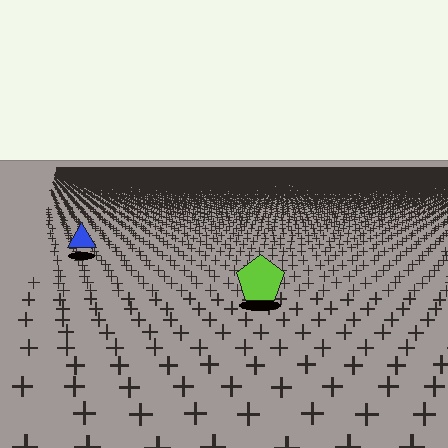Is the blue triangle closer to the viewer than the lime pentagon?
No. The lime pentagon is closer — you can tell from the texture gradient: the ground texture is coarser near it.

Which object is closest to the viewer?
The lime pentagon is closest. The texture marks near it are larger and more spread out.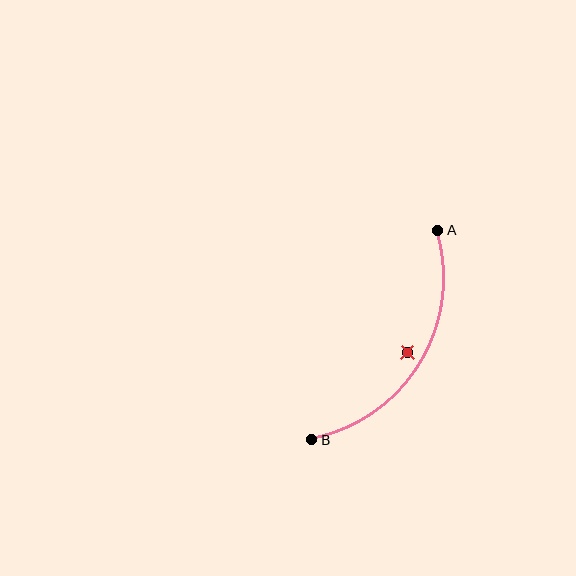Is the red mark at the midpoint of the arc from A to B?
No — the red mark does not lie on the arc at all. It sits slightly inside the curve.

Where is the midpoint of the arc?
The arc midpoint is the point on the curve farthest from the straight line joining A and B. It sits to the right of that line.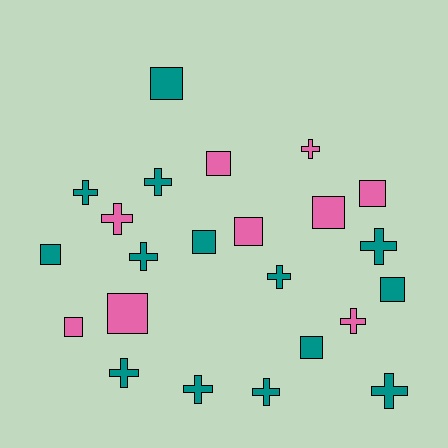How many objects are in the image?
There are 23 objects.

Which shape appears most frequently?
Cross, with 12 objects.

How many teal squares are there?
There are 5 teal squares.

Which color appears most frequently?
Teal, with 14 objects.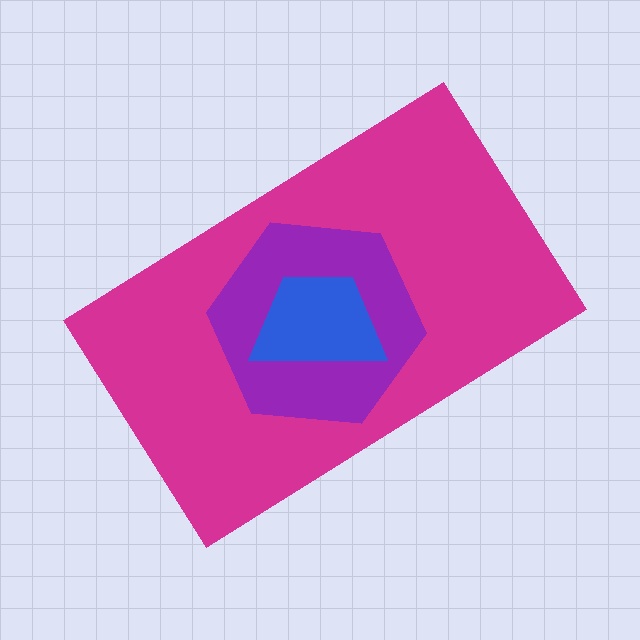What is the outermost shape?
The magenta rectangle.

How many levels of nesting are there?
3.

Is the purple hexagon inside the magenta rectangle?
Yes.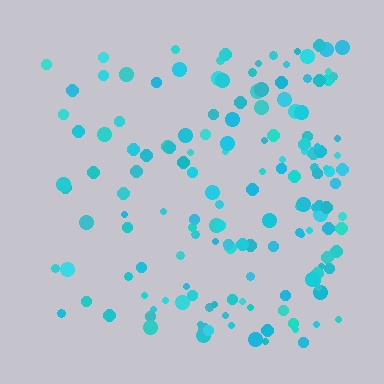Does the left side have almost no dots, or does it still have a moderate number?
Still a moderate number, just noticeably fewer than the right.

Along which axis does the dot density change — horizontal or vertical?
Horizontal.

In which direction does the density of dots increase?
From left to right, with the right side densest.